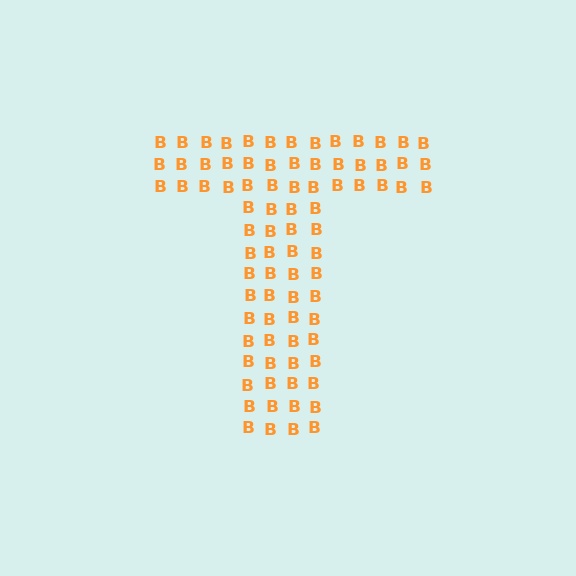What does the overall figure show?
The overall figure shows the letter T.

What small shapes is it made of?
It is made of small letter B's.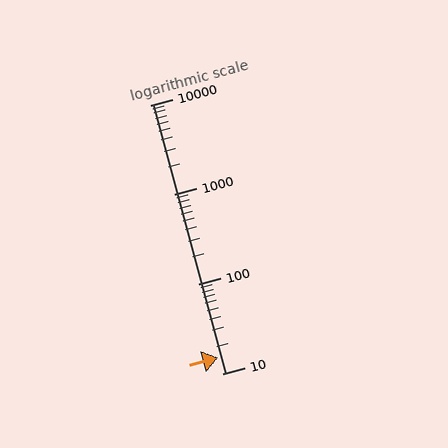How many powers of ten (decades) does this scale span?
The scale spans 3 decades, from 10 to 10000.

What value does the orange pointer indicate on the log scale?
The pointer indicates approximately 15.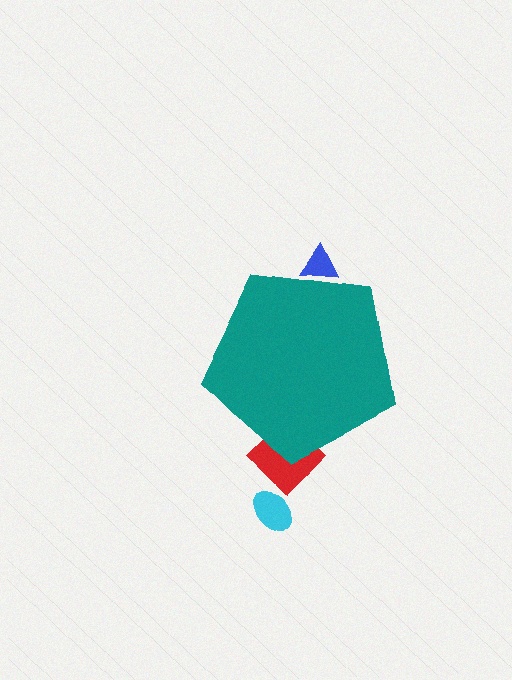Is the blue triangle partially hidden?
Yes, the blue triangle is partially hidden behind the teal pentagon.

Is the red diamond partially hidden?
Yes, the red diamond is partially hidden behind the teal pentagon.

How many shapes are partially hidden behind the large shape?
2 shapes are partially hidden.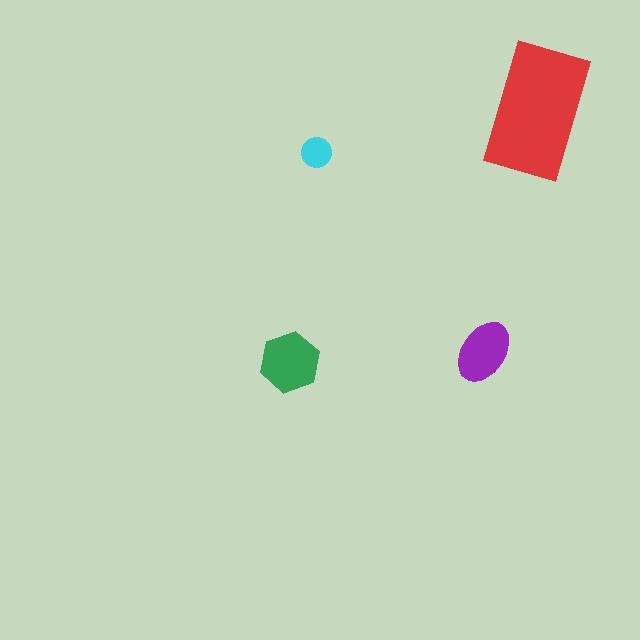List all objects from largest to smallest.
The red rectangle, the green hexagon, the purple ellipse, the cyan circle.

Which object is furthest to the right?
The red rectangle is rightmost.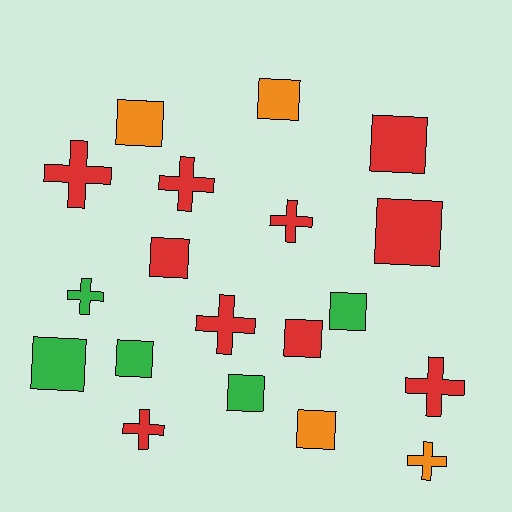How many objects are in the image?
There are 19 objects.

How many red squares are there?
There are 4 red squares.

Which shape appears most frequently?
Square, with 11 objects.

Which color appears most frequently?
Red, with 10 objects.